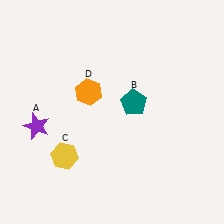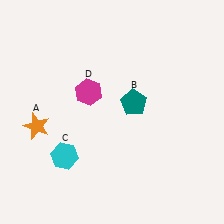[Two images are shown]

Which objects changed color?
A changed from purple to orange. C changed from yellow to cyan. D changed from orange to magenta.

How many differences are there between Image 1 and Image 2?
There are 3 differences between the two images.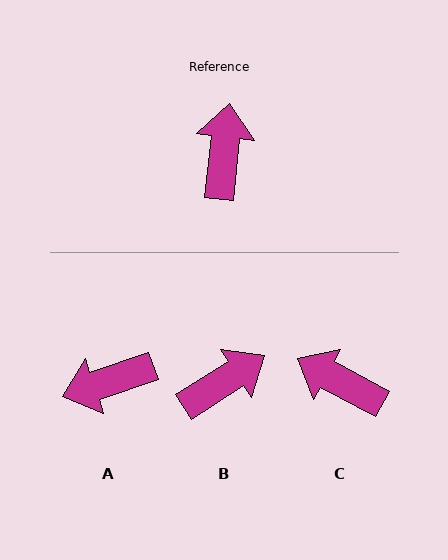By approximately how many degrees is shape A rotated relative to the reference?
Approximately 115 degrees counter-clockwise.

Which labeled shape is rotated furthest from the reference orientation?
A, about 115 degrees away.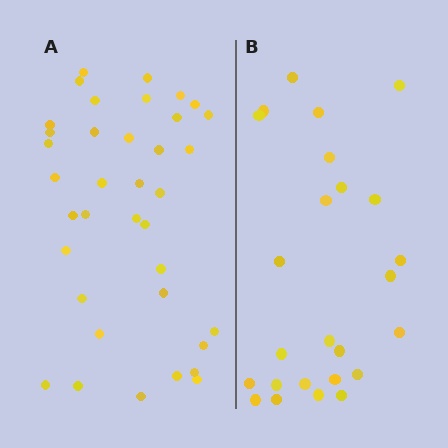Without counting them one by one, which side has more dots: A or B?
Region A (the left region) has more dots.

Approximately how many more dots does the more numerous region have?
Region A has roughly 12 or so more dots than region B.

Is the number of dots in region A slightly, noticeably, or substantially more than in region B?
Region A has substantially more. The ratio is roughly 1.5 to 1.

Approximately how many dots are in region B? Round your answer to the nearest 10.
About 20 dots. (The exact count is 25, which rounds to 20.)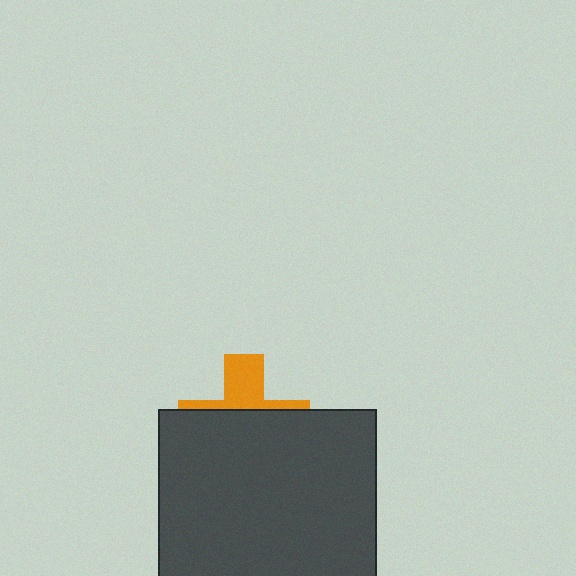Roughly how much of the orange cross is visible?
A small part of it is visible (roughly 35%).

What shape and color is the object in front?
The object in front is a dark gray rectangle.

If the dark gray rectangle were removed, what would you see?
You would see the complete orange cross.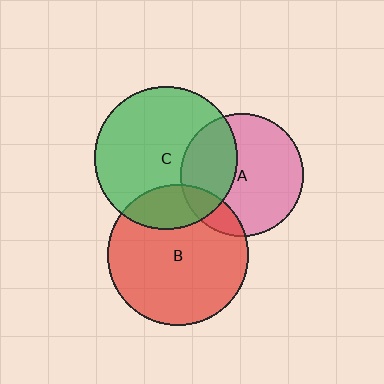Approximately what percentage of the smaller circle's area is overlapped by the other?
Approximately 35%.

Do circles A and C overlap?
Yes.